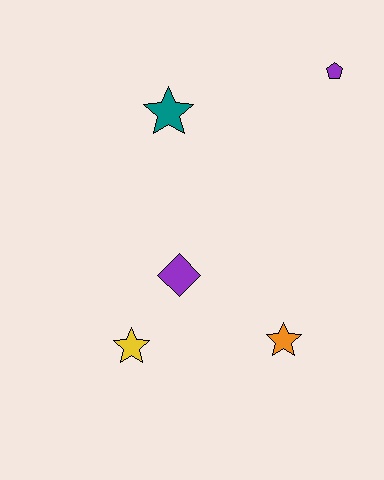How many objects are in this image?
There are 5 objects.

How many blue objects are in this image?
There are no blue objects.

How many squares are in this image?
There are no squares.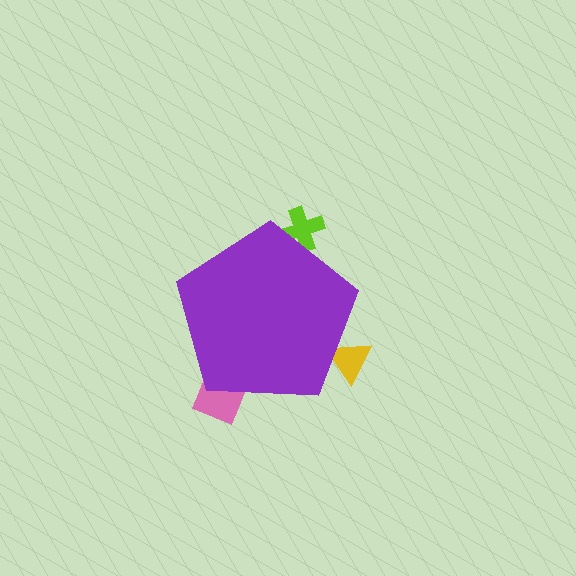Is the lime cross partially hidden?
Yes, the lime cross is partially hidden behind the purple pentagon.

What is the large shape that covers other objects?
A purple pentagon.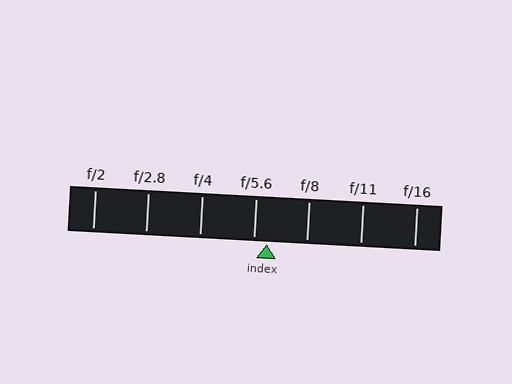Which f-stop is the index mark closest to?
The index mark is closest to f/5.6.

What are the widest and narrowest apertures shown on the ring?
The widest aperture shown is f/2 and the narrowest is f/16.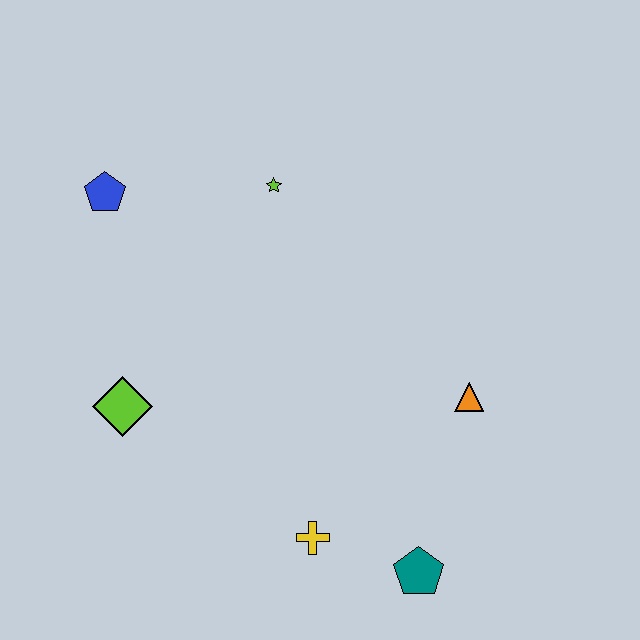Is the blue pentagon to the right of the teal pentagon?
No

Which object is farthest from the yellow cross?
The blue pentagon is farthest from the yellow cross.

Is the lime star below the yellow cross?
No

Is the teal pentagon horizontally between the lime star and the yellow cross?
No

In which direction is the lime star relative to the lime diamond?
The lime star is above the lime diamond.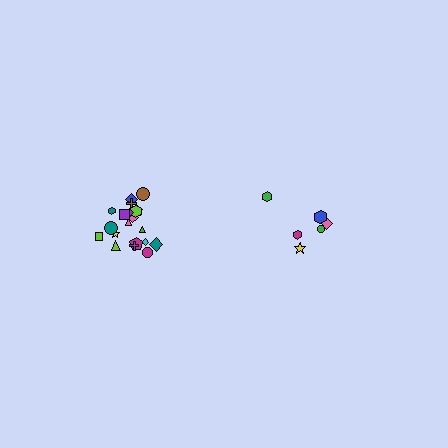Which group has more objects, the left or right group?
The left group.